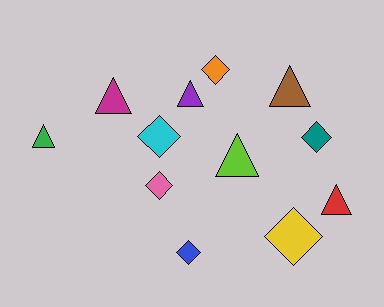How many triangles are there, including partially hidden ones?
There are 6 triangles.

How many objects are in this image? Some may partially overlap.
There are 12 objects.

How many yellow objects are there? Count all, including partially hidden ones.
There is 1 yellow object.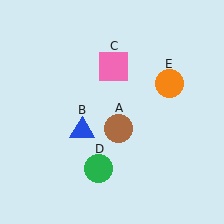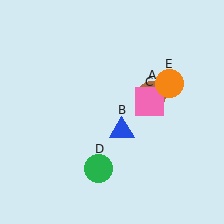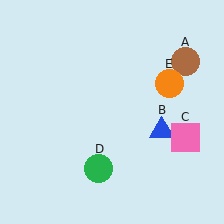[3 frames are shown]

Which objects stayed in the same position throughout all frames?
Green circle (object D) and orange circle (object E) remained stationary.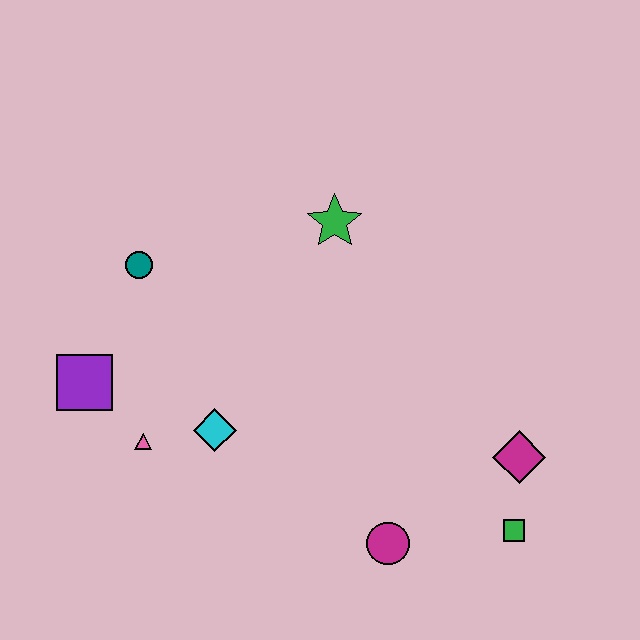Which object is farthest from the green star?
The green square is farthest from the green star.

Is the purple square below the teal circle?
Yes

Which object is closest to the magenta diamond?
The green square is closest to the magenta diamond.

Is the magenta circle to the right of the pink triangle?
Yes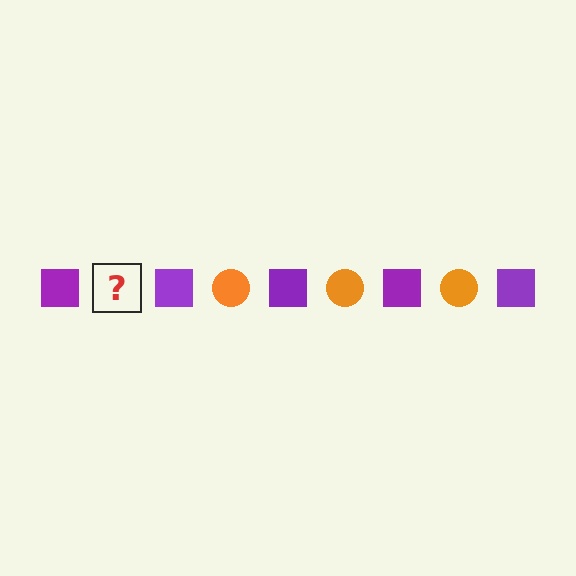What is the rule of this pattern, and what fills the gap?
The rule is that the pattern alternates between purple square and orange circle. The gap should be filled with an orange circle.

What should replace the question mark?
The question mark should be replaced with an orange circle.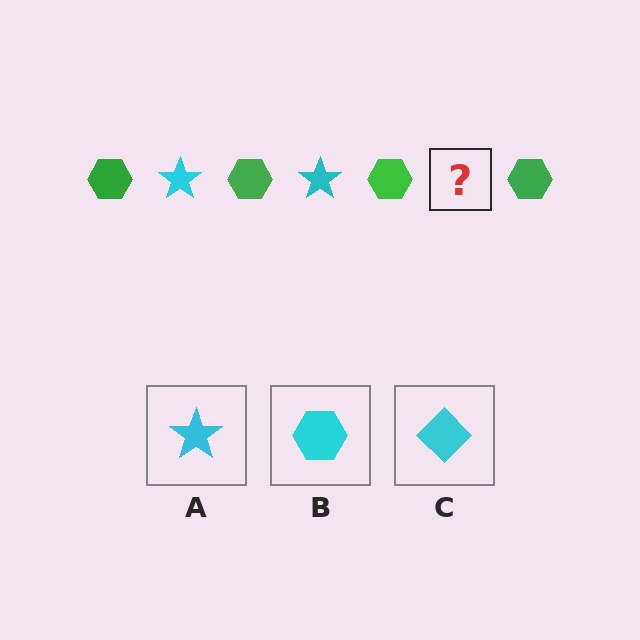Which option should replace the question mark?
Option A.